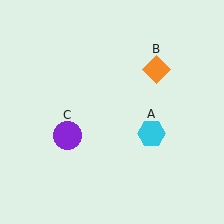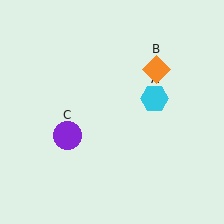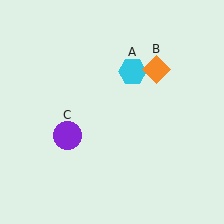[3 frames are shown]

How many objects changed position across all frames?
1 object changed position: cyan hexagon (object A).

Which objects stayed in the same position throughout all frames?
Orange diamond (object B) and purple circle (object C) remained stationary.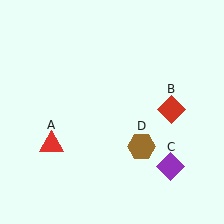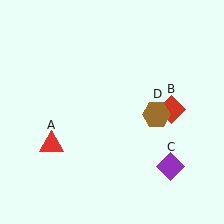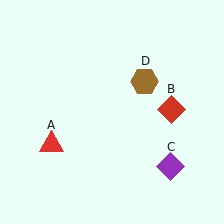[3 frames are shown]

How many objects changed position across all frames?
1 object changed position: brown hexagon (object D).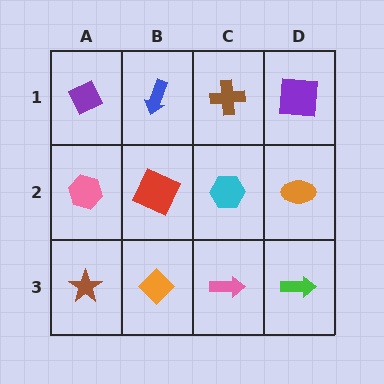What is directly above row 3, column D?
An orange ellipse.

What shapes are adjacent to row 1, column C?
A cyan hexagon (row 2, column C), a blue arrow (row 1, column B), a purple square (row 1, column D).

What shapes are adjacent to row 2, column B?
A blue arrow (row 1, column B), an orange diamond (row 3, column B), a pink hexagon (row 2, column A), a cyan hexagon (row 2, column C).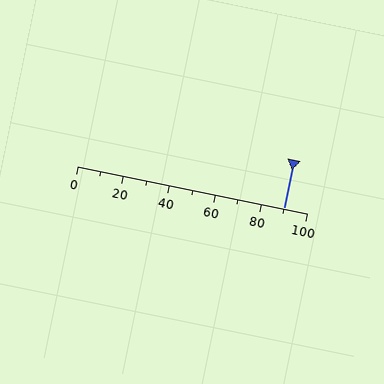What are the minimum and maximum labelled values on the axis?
The axis runs from 0 to 100.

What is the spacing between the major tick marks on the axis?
The major ticks are spaced 20 apart.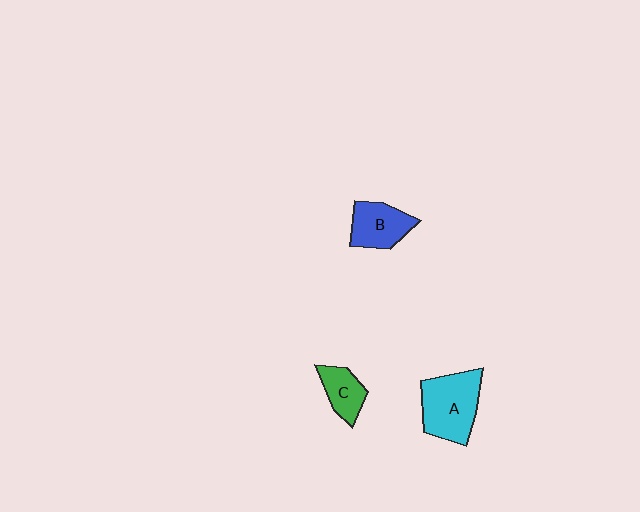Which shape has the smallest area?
Shape C (green).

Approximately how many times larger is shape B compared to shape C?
Approximately 1.4 times.